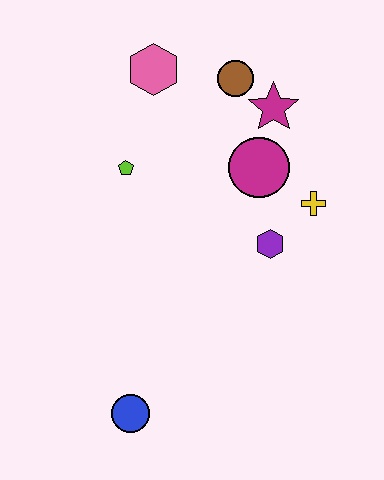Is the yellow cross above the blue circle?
Yes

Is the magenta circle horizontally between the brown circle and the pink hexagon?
No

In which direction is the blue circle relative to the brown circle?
The blue circle is below the brown circle.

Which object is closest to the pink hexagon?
The brown circle is closest to the pink hexagon.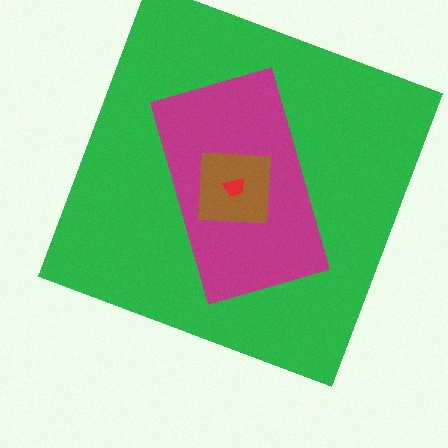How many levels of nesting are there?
4.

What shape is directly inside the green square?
The magenta rectangle.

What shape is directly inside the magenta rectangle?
The brown square.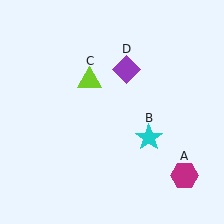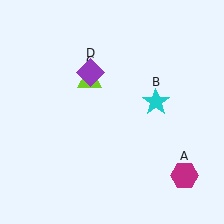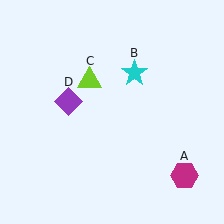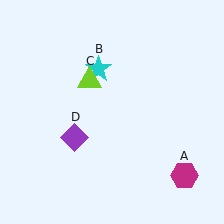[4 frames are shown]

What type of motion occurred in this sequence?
The cyan star (object B), purple diamond (object D) rotated counterclockwise around the center of the scene.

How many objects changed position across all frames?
2 objects changed position: cyan star (object B), purple diamond (object D).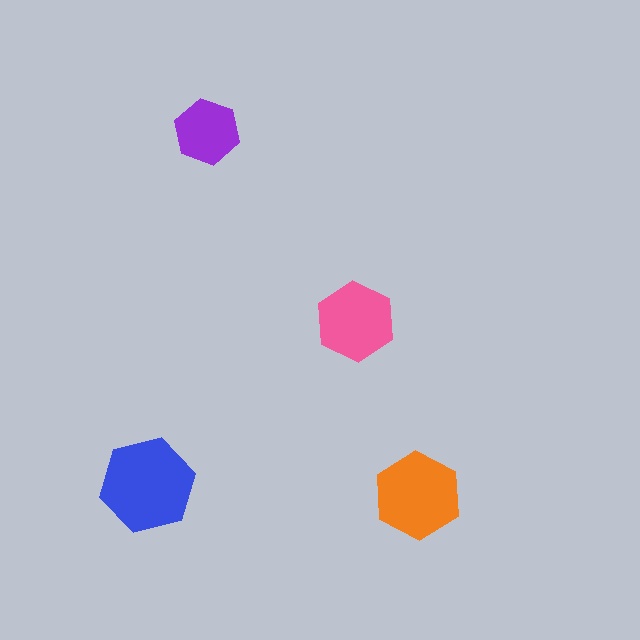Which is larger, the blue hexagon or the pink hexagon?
The blue one.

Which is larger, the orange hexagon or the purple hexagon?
The orange one.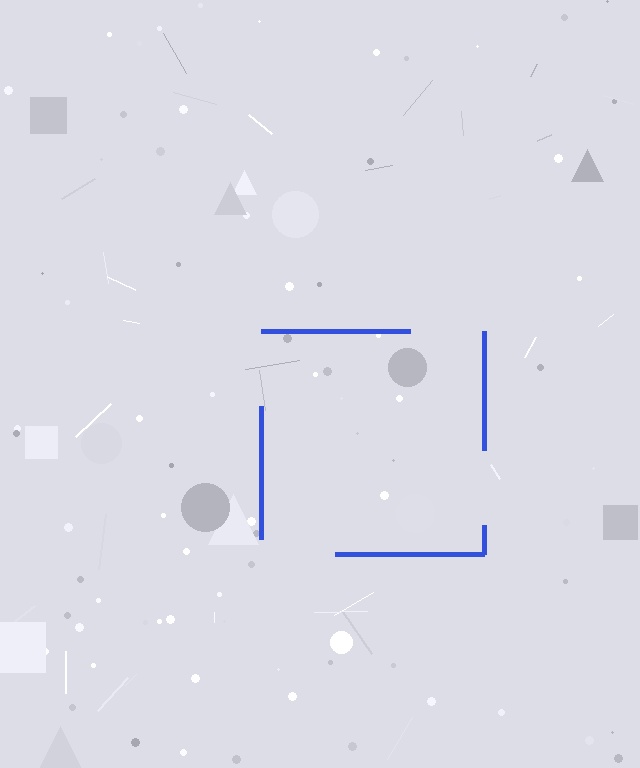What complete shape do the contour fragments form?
The contour fragments form a square.